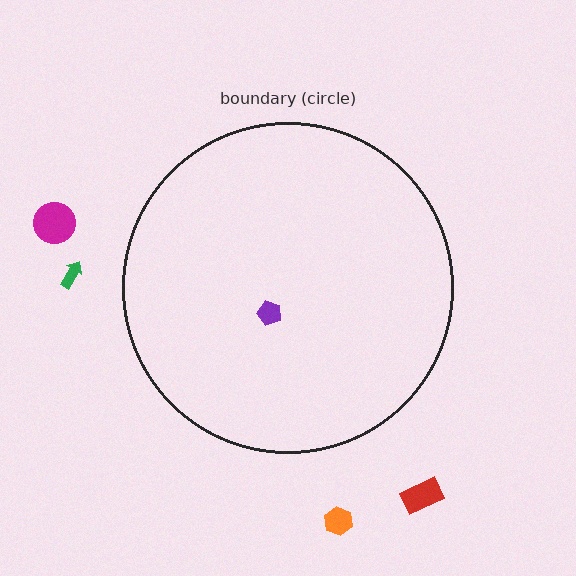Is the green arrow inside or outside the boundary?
Outside.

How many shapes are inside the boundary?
1 inside, 4 outside.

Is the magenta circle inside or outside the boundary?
Outside.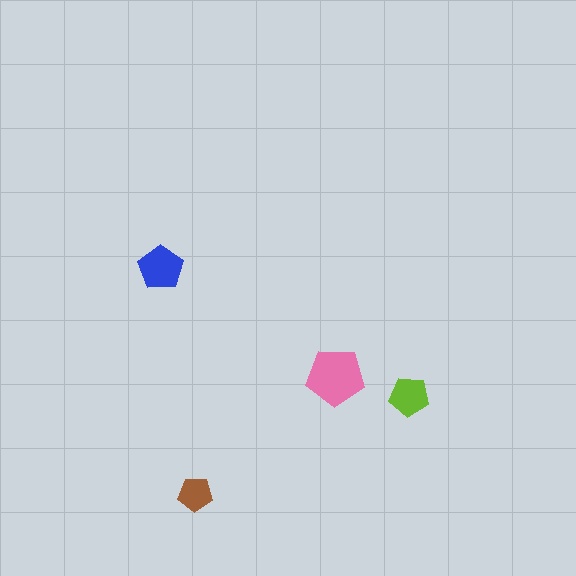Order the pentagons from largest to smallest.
the pink one, the blue one, the lime one, the brown one.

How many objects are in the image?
There are 4 objects in the image.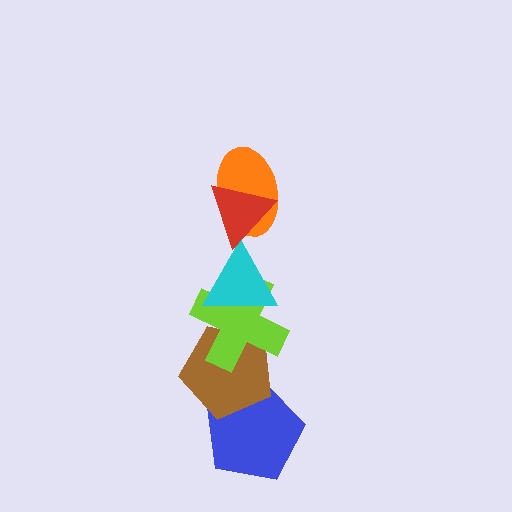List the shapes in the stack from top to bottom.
From top to bottom: the red triangle, the orange ellipse, the cyan triangle, the lime cross, the brown pentagon, the blue pentagon.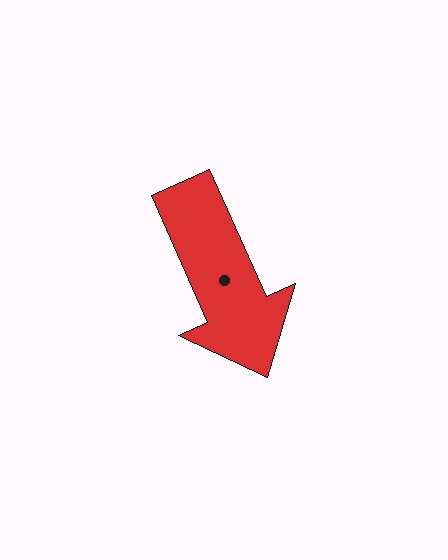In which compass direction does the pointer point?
Southeast.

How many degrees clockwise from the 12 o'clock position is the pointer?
Approximately 156 degrees.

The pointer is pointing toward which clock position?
Roughly 5 o'clock.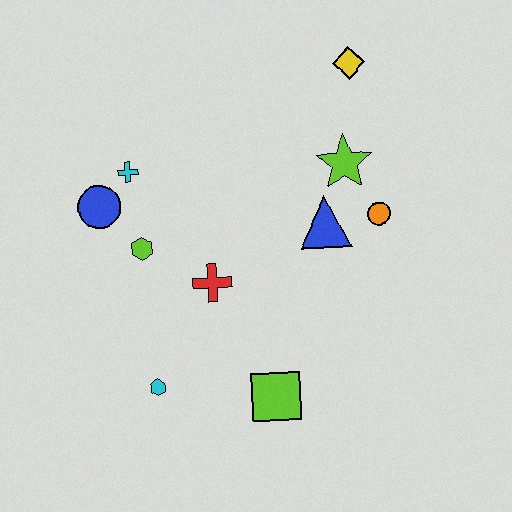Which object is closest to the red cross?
The lime hexagon is closest to the red cross.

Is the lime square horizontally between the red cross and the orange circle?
Yes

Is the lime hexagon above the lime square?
Yes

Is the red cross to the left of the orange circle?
Yes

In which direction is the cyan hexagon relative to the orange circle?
The cyan hexagon is to the left of the orange circle.